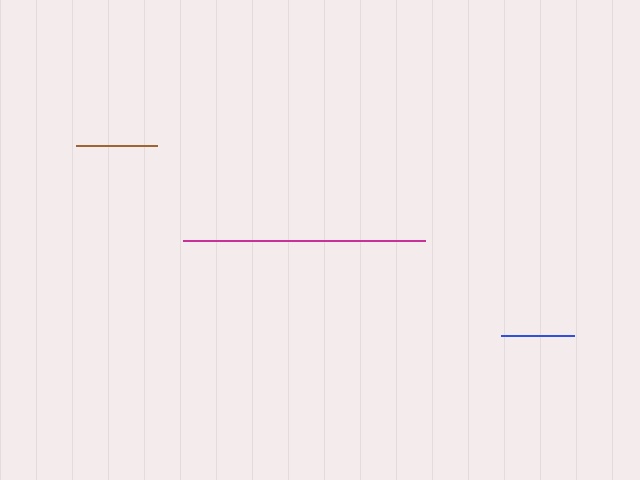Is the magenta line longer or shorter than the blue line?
The magenta line is longer than the blue line.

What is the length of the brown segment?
The brown segment is approximately 81 pixels long.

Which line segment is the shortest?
The blue line is the shortest at approximately 73 pixels.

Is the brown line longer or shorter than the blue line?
The brown line is longer than the blue line.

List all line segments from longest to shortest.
From longest to shortest: magenta, brown, blue.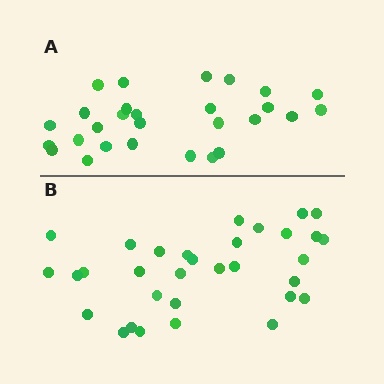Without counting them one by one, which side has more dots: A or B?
Region B (the bottom region) has more dots.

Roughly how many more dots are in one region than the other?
Region B has about 4 more dots than region A.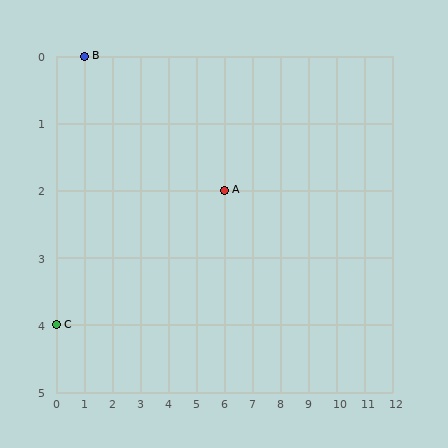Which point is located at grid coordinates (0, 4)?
Point C is at (0, 4).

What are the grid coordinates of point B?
Point B is at grid coordinates (1, 0).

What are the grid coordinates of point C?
Point C is at grid coordinates (0, 4).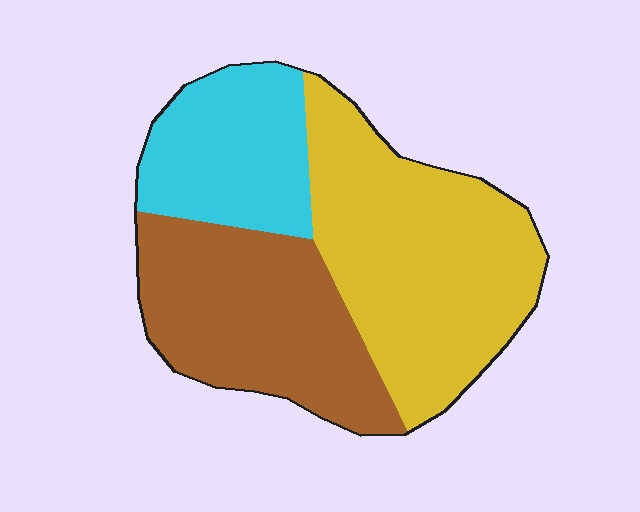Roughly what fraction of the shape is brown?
Brown covers 34% of the shape.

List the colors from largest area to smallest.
From largest to smallest: yellow, brown, cyan.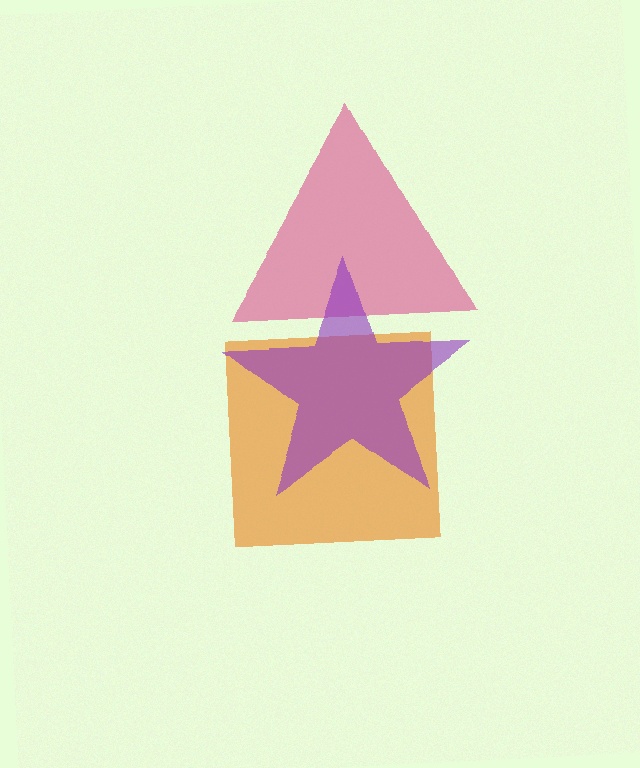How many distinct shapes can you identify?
There are 3 distinct shapes: a pink triangle, an orange square, a purple star.